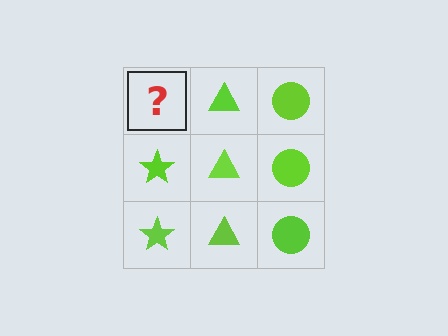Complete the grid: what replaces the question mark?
The question mark should be replaced with a lime star.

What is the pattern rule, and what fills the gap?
The rule is that each column has a consistent shape. The gap should be filled with a lime star.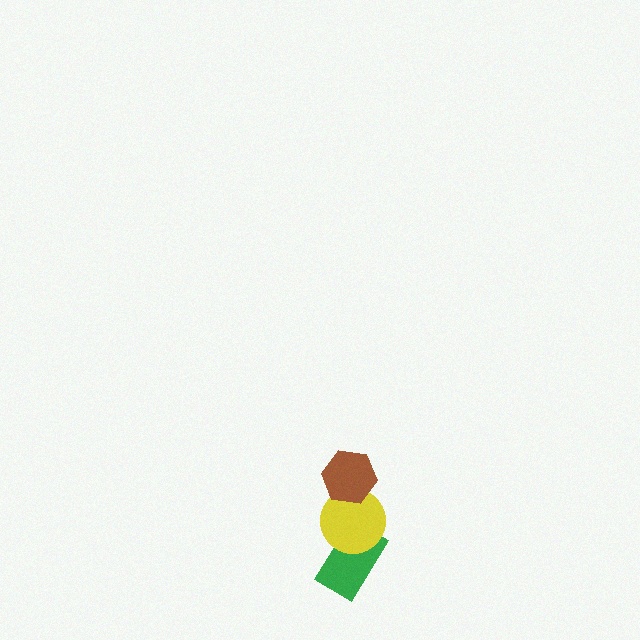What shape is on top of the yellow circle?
The brown hexagon is on top of the yellow circle.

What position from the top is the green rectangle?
The green rectangle is 3rd from the top.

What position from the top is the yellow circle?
The yellow circle is 2nd from the top.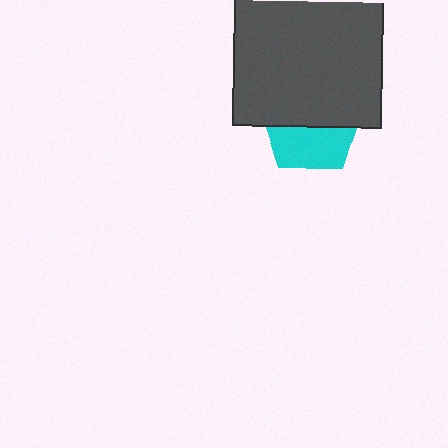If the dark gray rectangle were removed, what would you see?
You would see the complete cyan pentagon.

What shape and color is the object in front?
The object in front is a dark gray rectangle.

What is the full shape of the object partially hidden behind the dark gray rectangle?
The partially hidden object is a cyan pentagon.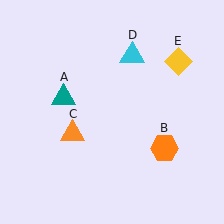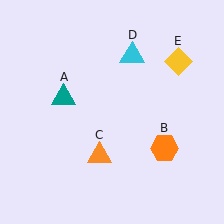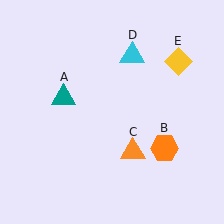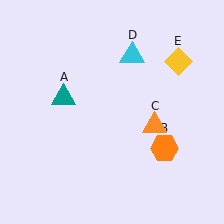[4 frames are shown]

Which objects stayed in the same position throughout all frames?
Teal triangle (object A) and orange hexagon (object B) and cyan triangle (object D) and yellow diamond (object E) remained stationary.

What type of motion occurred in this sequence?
The orange triangle (object C) rotated counterclockwise around the center of the scene.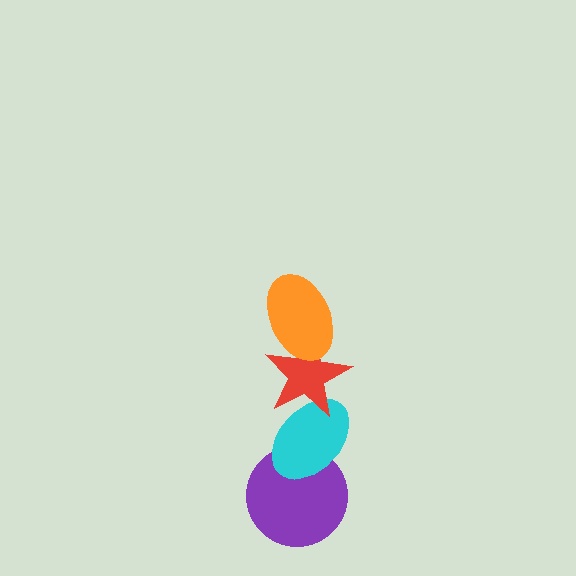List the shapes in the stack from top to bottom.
From top to bottom: the orange ellipse, the red star, the cyan ellipse, the purple circle.